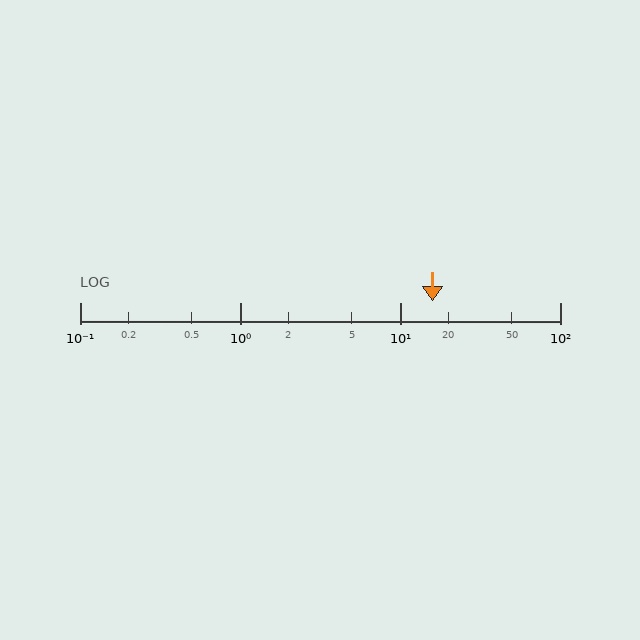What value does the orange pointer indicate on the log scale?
The pointer indicates approximately 16.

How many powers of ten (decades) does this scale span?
The scale spans 3 decades, from 0.1 to 100.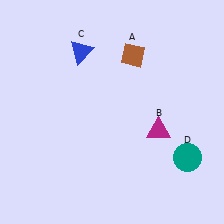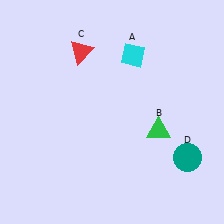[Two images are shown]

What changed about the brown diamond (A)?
In Image 1, A is brown. In Image 2, it changed to cyan.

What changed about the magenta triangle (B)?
In Image 1, B is magenta. In Image 2, it changed to green.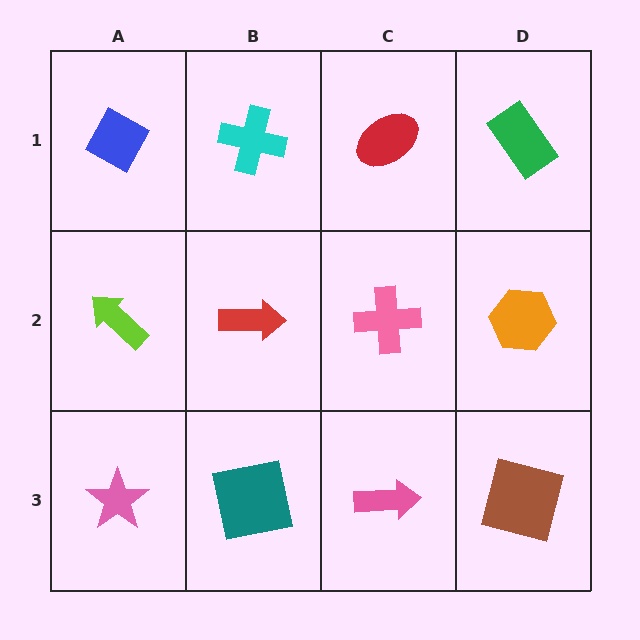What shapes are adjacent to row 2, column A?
A blue diamond (row 1, column A), a pink star (row 3, column A), a red arrow (row 2, column B).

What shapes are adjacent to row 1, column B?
A red arrow (row 2, column B), a blue diamond (row 1, column A), a red ellipse (row 1, column C).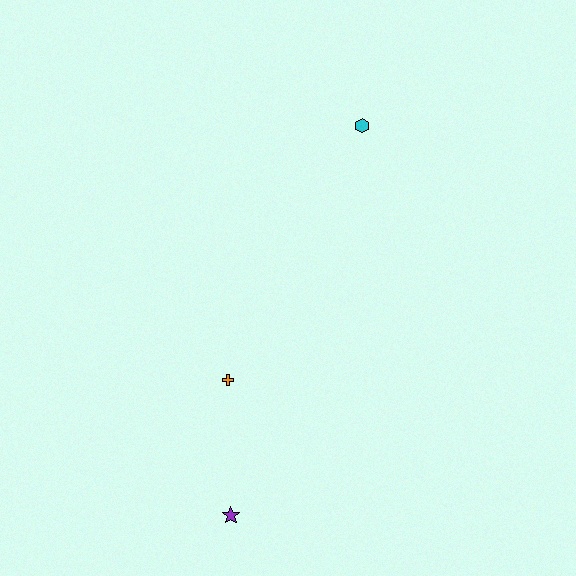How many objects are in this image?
There are 3 objects.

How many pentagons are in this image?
There are no pentagons.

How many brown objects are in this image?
There are no brown objects.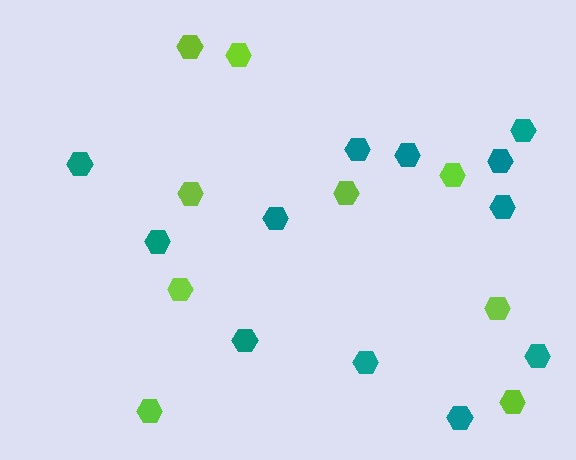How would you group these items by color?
There are 2 groups: one group of lime hexagons (9) and one group of teal hexagons (12).